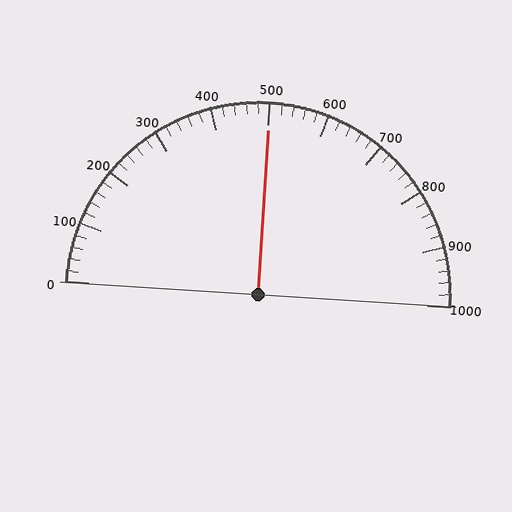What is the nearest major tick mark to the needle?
The nearest major tick mark is 500.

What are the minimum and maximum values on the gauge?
The gauge ranges from 0 to 1000.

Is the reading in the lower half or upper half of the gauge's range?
The reading is in the upper half of the range (0 to 1000).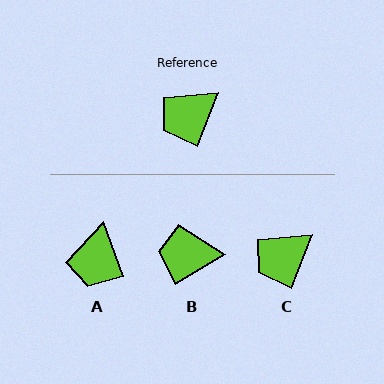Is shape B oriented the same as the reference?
No, it is off by about 37 degrees.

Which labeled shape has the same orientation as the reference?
C.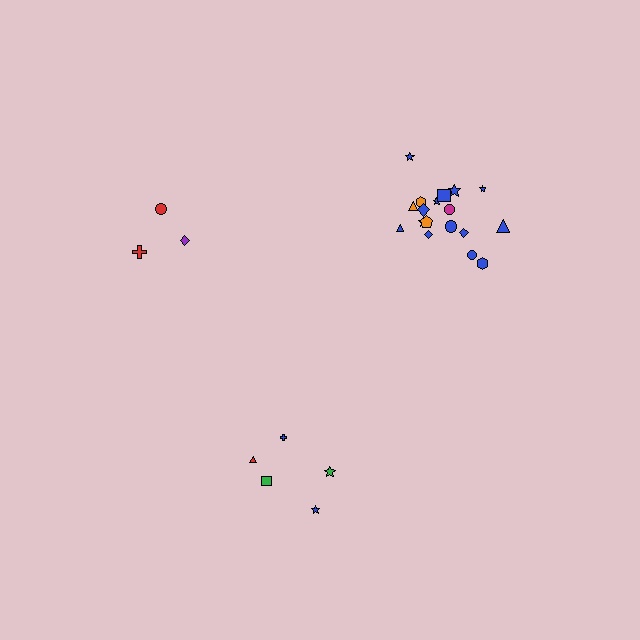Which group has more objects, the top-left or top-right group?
The top-right group.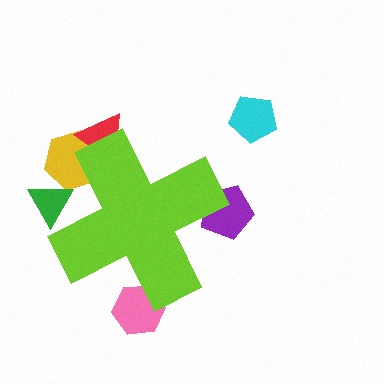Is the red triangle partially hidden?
Yes, the red triangle is partially hidden behind the lime cross.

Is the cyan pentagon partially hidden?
No, the cyan pentagon is fully visible.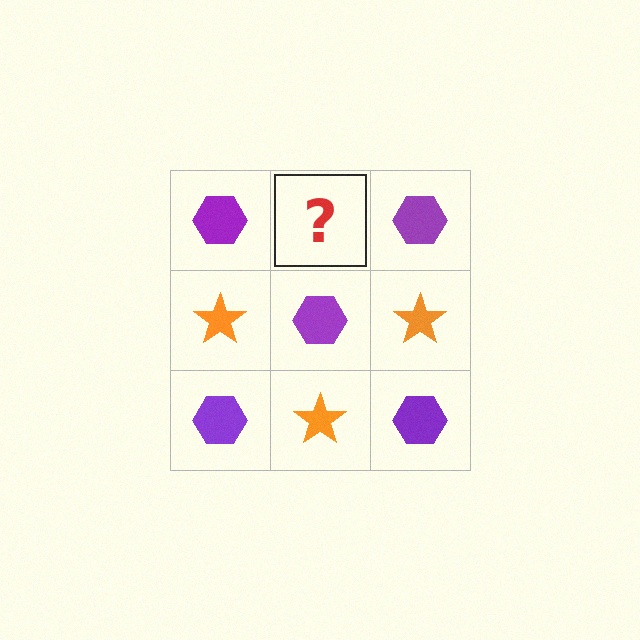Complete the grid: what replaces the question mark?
The question mark should be replaced with an orange star.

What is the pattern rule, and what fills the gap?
The rule is that it alternates purple hexagon and orange star in a checkerboard pattern. The gap should be filled with an orange star.